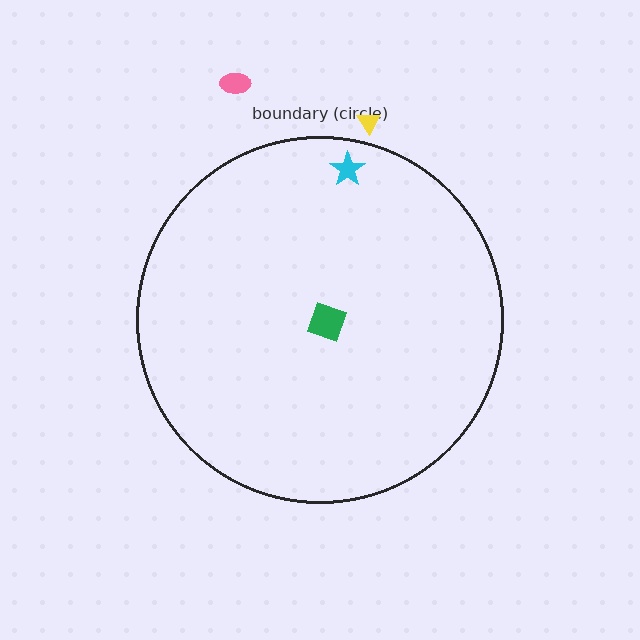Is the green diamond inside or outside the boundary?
Inside.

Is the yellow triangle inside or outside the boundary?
Outside.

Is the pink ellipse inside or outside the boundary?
Outside.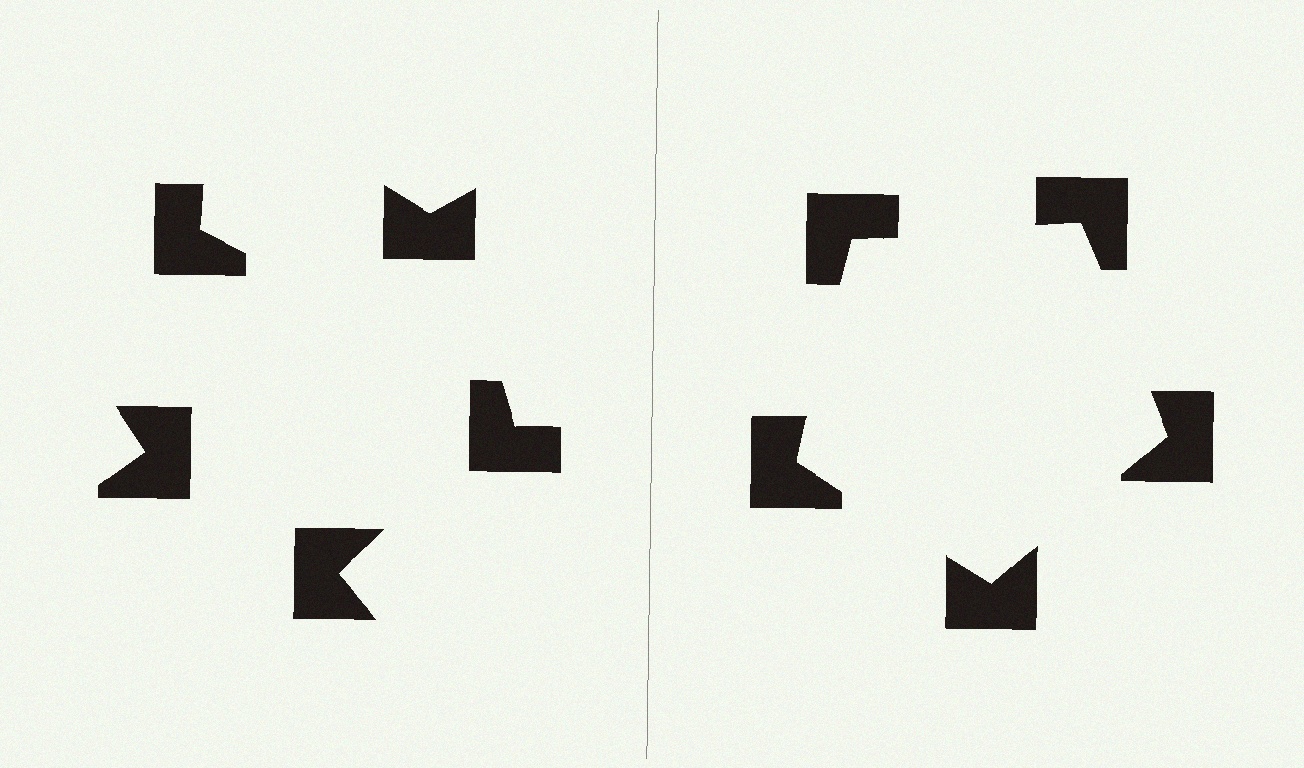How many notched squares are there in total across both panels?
10 — 5 on each side.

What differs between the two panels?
The notched squares are positioned identically on both sides; only the wedge orientations differ. On the right they align to a pentagon; on the left they are misaligned.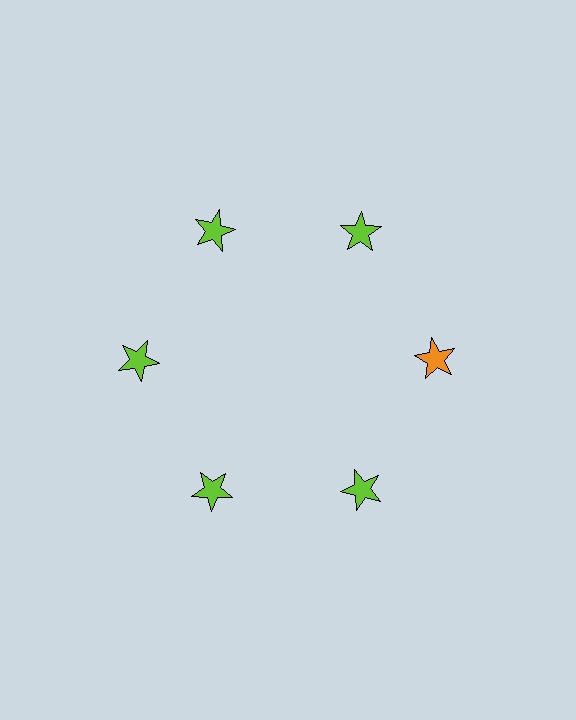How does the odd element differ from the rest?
It has a different color: orange instead of lime.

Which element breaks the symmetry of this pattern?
The orange star at roughly the 3 o'clock position breaks the symmetry. All other shapes are lime stars.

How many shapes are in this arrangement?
There are 6 shapes arranged in a ring pattern.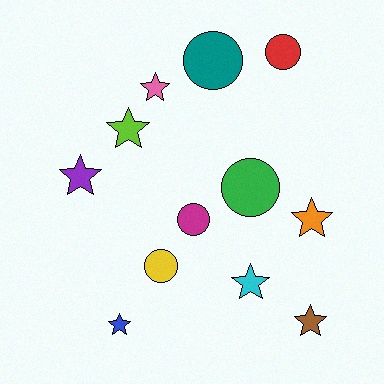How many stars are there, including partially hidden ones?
There are 7 stars.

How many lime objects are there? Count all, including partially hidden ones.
There is 1 lime object.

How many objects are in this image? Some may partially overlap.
There are 12 objects.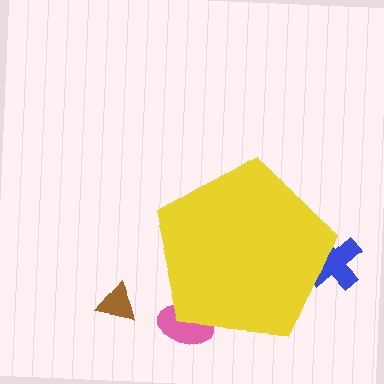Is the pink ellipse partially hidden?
Yes, the pink ellipse is partially hidden behind the yellow pentagon.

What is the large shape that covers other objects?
A yellow pentagon.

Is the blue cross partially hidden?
Yes, the blue cross is partially hidden behind the yellow pentagon.